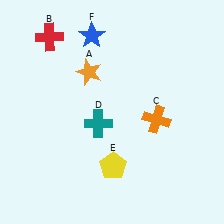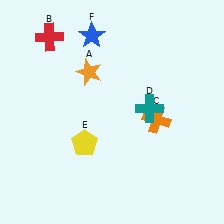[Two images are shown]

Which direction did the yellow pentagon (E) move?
The yellow pentagon (E) moved left.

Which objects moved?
The objects that moved are: the teal cross (D), the yellow pentagon (E).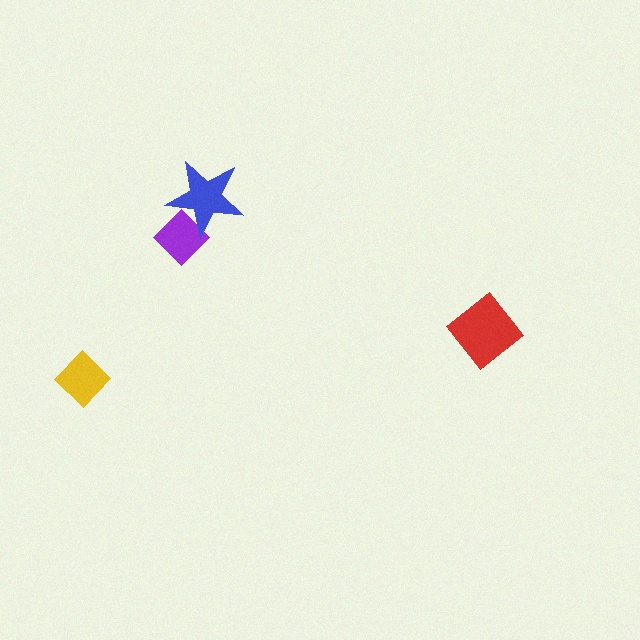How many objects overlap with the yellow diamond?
0 objects overlap with the yellow diamond.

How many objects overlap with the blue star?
1 object overlaps with the blue star.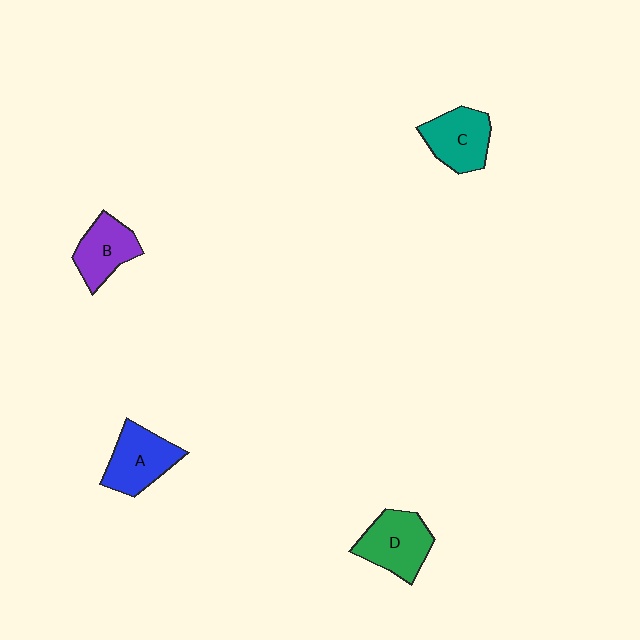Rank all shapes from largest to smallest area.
From largest to smallest: D (green), A (blue), C (teal), B (purple).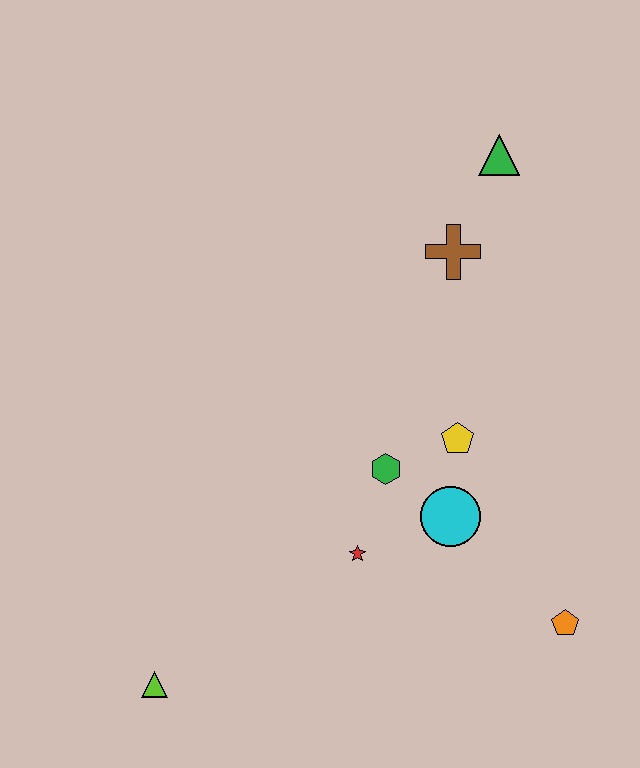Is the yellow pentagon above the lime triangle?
Yes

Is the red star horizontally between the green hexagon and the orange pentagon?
No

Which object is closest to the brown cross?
The green triangle is closest to the brown cross.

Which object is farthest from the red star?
The green triangle is farthest from the red star.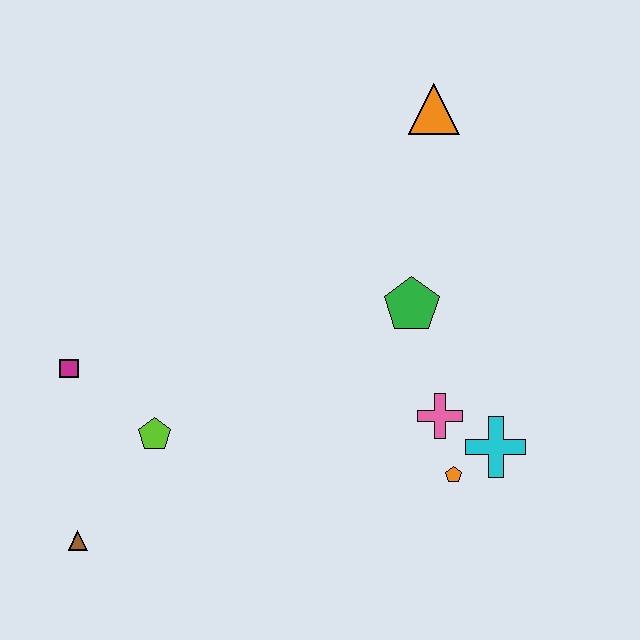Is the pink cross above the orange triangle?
No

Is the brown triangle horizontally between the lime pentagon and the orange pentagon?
No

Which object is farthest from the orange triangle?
The brown triangle is farthest from the orange triangle.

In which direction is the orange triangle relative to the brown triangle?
The orange triangle is above the brown triangle.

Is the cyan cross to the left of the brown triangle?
No